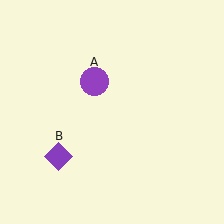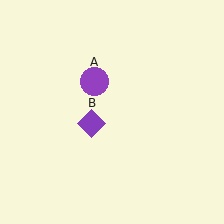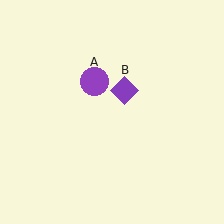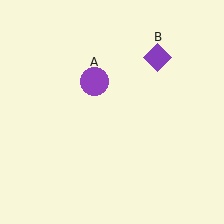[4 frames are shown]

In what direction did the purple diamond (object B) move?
The purple diamond (object B) moved up and to the right.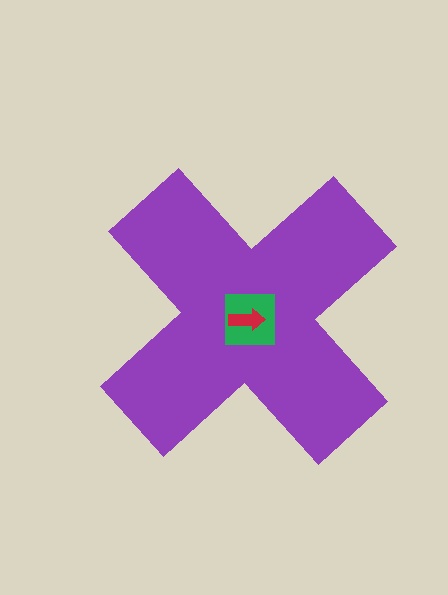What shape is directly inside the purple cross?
The green square.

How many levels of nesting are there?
3.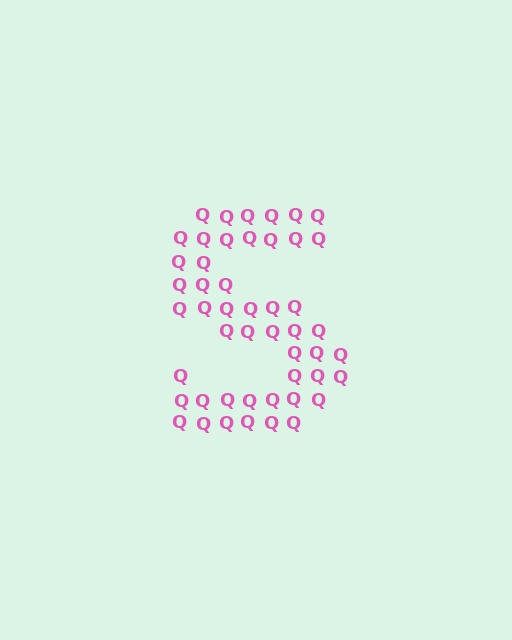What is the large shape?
The large shape is the letter S.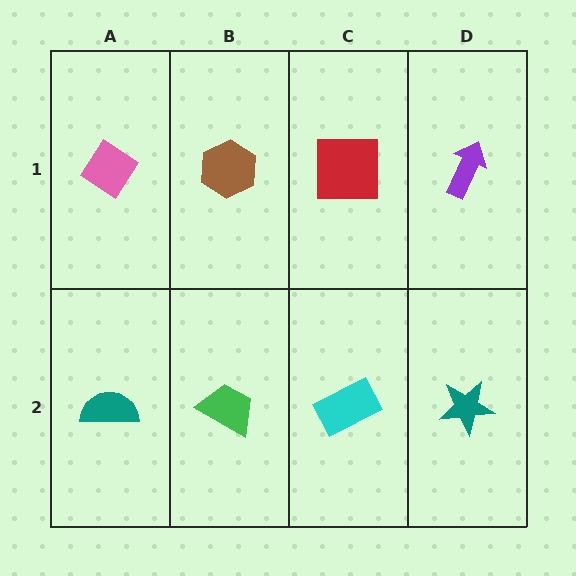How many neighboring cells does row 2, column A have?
2.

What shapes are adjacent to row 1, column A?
A teal semicircle (row 2, column A), a brown hexagon (row 1, column B).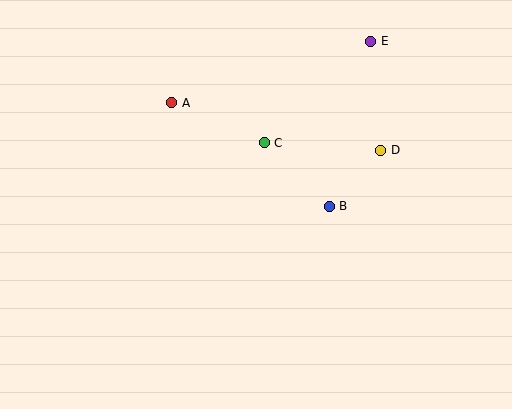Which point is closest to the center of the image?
Point C at (264, 143) is closest to the center.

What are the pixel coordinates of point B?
Point B is at (329, 206).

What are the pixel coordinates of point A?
Point A is at (172, 103).